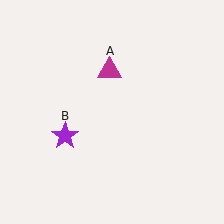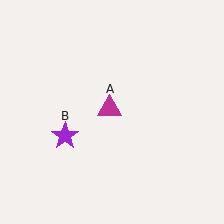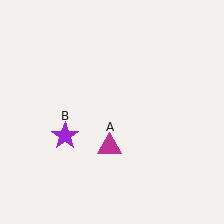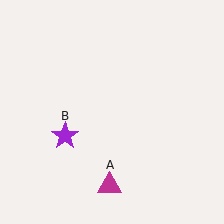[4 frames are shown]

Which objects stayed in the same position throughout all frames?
Purple star (object B) remained stationary.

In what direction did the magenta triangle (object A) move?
The magenta triangle (object A) moved down.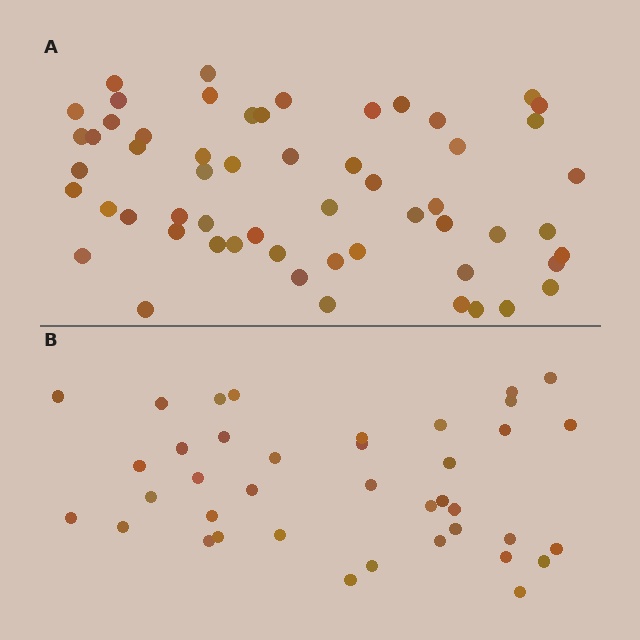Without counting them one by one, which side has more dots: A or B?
Region A (the top region) has more dots.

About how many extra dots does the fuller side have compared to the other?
Region A has approximately 20 more dots than region B.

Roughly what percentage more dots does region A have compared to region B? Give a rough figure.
About 45% more.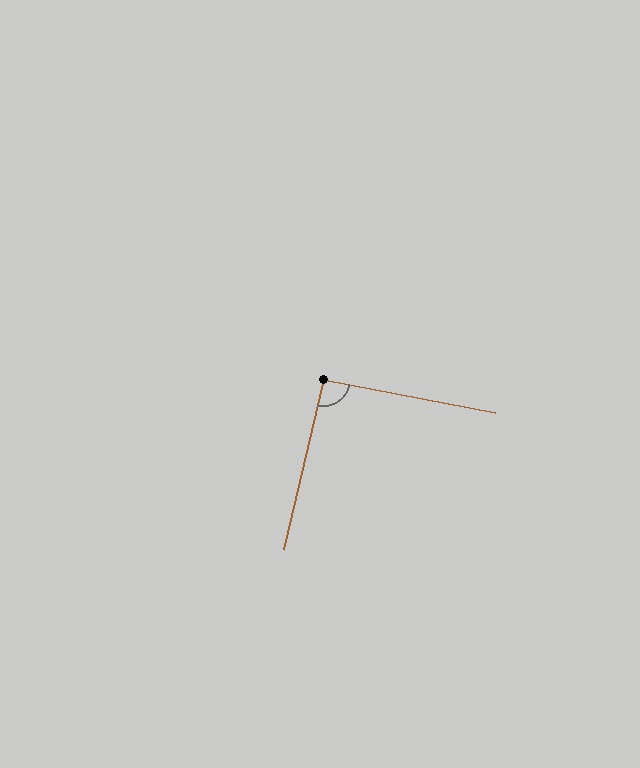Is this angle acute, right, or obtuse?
It is approximately a right angle.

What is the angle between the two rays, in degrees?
Approximately 92 degrees.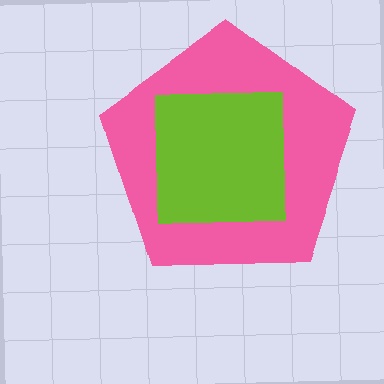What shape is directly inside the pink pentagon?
The lime square.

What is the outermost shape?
The pink pentagon.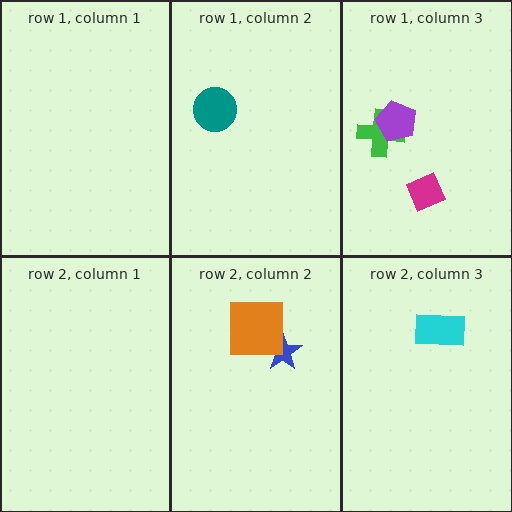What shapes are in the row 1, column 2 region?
The teal circle.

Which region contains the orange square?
The row 2, column 2 region.